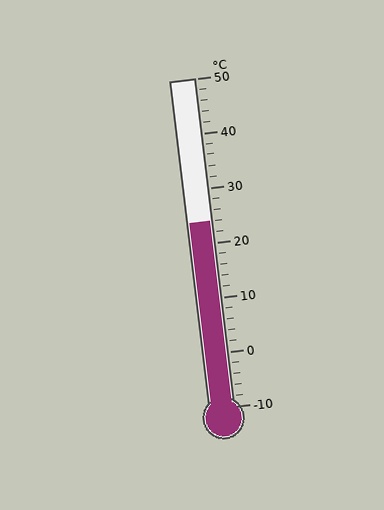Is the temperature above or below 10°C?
The temperature is above 10°C.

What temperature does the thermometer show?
The thermometer shows approximately 24°C.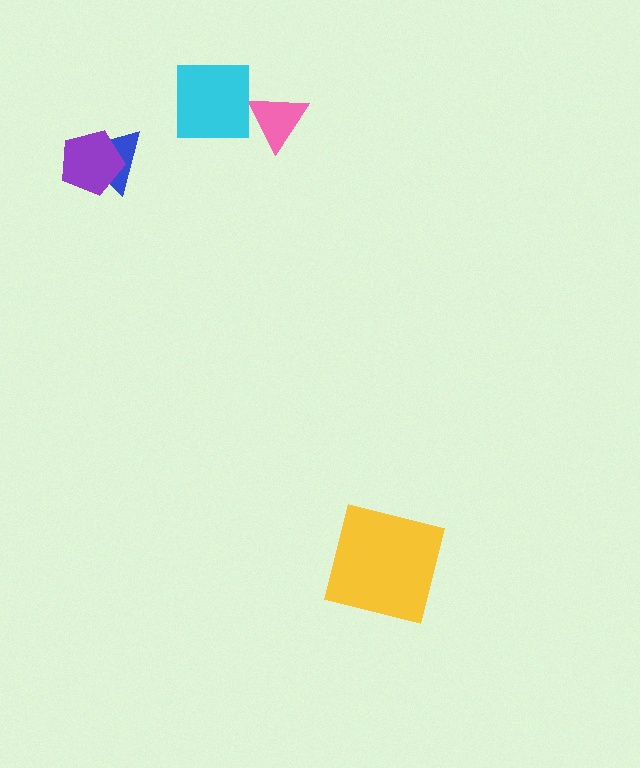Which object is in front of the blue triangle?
The purple pentagon is in front of the blue triangle.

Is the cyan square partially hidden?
No, no other shape covers it.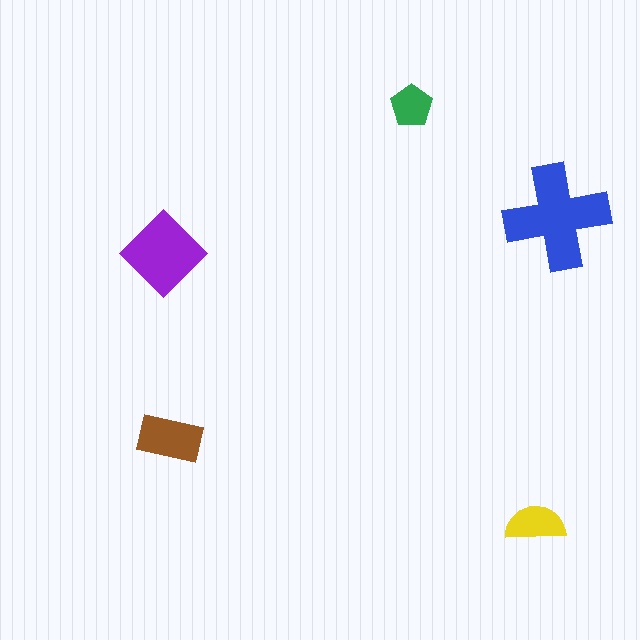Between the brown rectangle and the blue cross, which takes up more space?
The blue cross.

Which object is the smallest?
The green pentagon.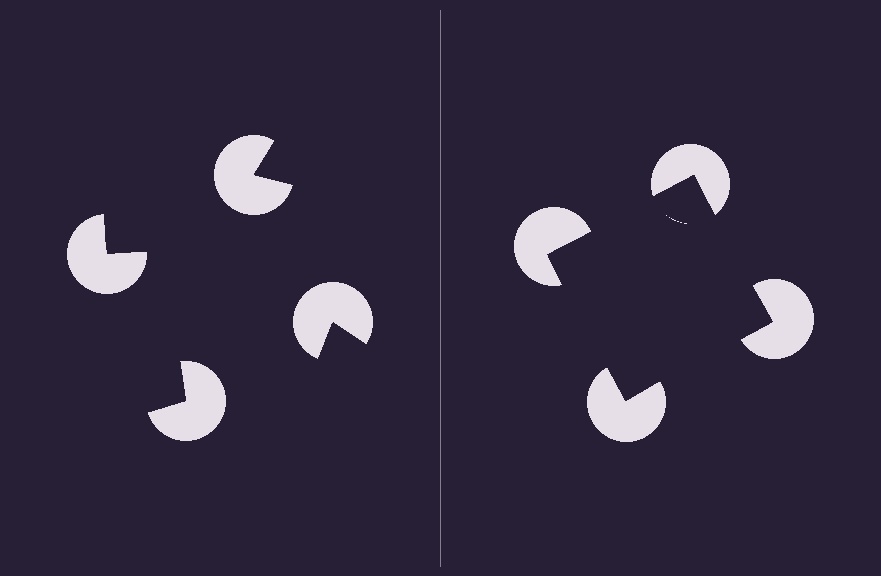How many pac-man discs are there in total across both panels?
8 — 4 on each side.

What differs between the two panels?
The pac-man discs are positioned identically on both sides; only the wedge orientations differ. On the right they align to a square; on the left they are misaligned.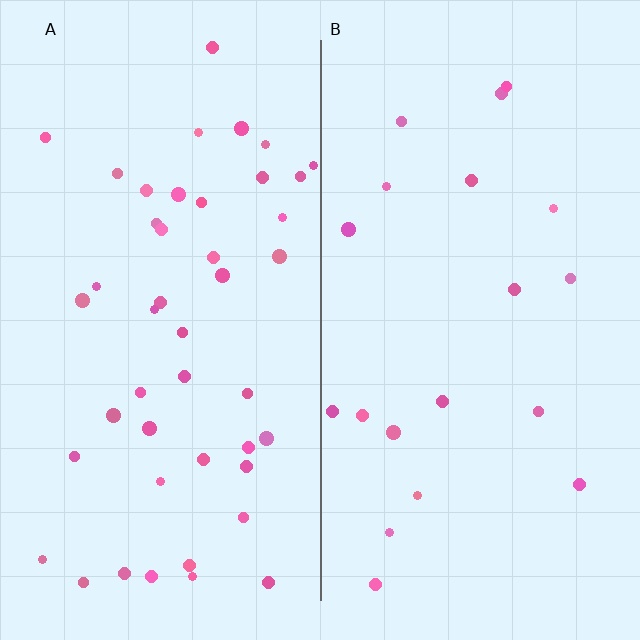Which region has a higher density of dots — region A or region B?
A (the left).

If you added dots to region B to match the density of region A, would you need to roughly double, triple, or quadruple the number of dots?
Approximately double.